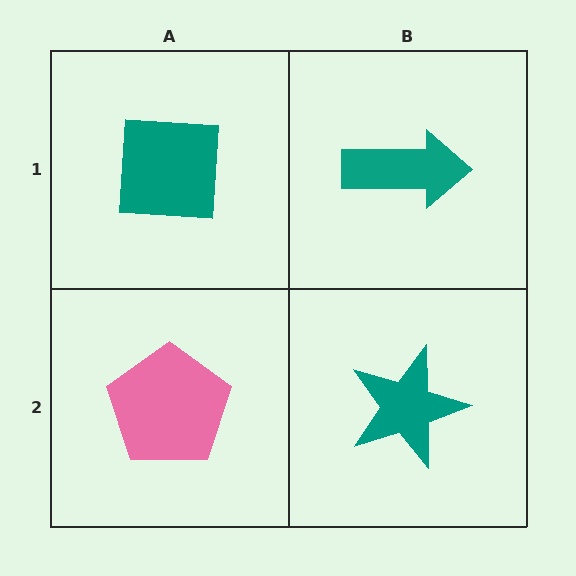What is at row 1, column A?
A teal square.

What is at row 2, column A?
A pink pentagon.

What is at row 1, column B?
A teal arrow.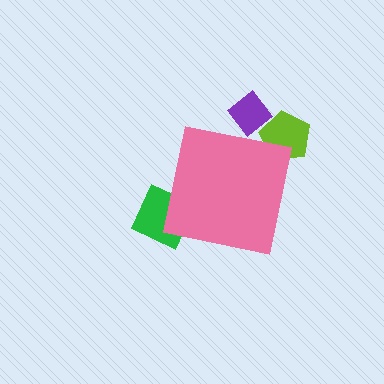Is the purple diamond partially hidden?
Yes, the purple diamond is partially hidden behind the pink square.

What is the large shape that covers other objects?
A pink square.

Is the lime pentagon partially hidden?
Yes, the lime pentagon is partially hidden behind the pink square.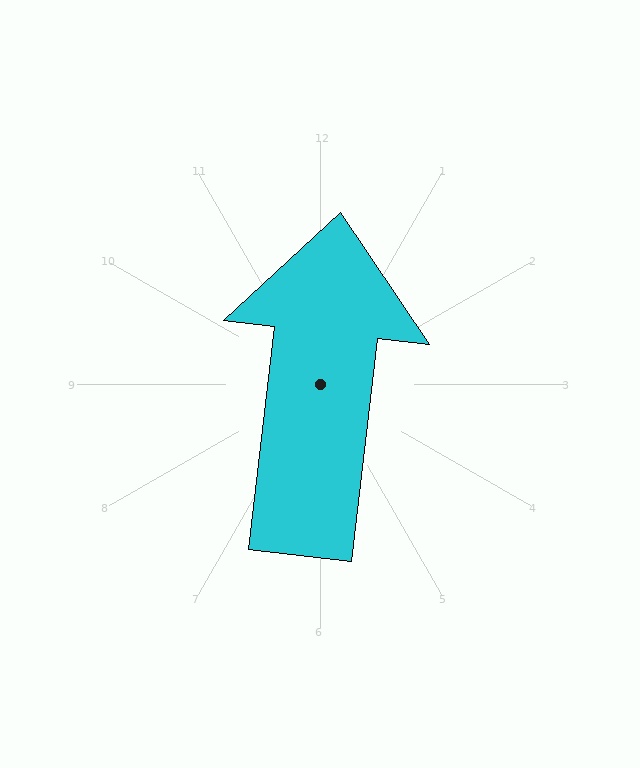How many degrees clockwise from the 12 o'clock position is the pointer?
Approximately 7 degrees.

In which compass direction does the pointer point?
North.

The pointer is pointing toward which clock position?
Roughly 12 o'clock.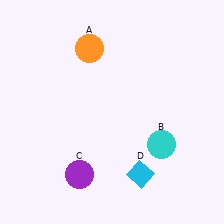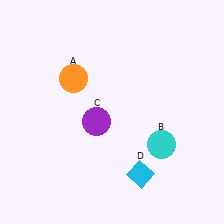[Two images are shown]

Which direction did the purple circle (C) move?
The purple circle (C) moved up.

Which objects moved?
The objects that moved are: the orange circle (A), the purple circle (C).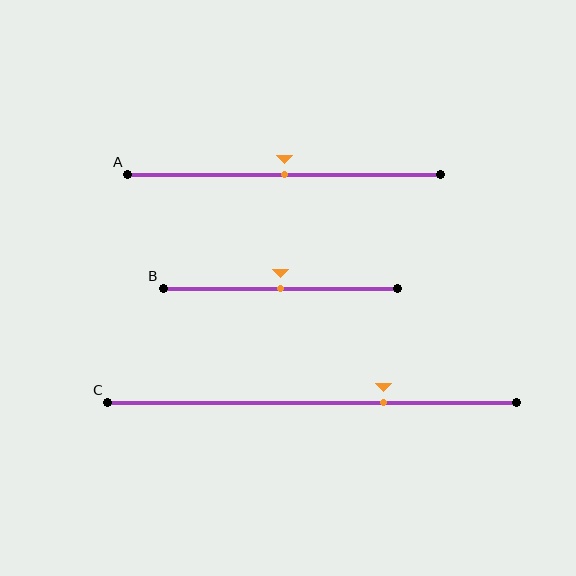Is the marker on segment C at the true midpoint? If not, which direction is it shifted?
No, the marker on segment C is shifted to the right by about 17% of the segment length.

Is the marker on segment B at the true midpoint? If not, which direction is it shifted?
Yes, the marker on segment B is at the true midpoint.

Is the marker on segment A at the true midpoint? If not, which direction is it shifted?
Yes, the marker on segment A is at the true midpoint.